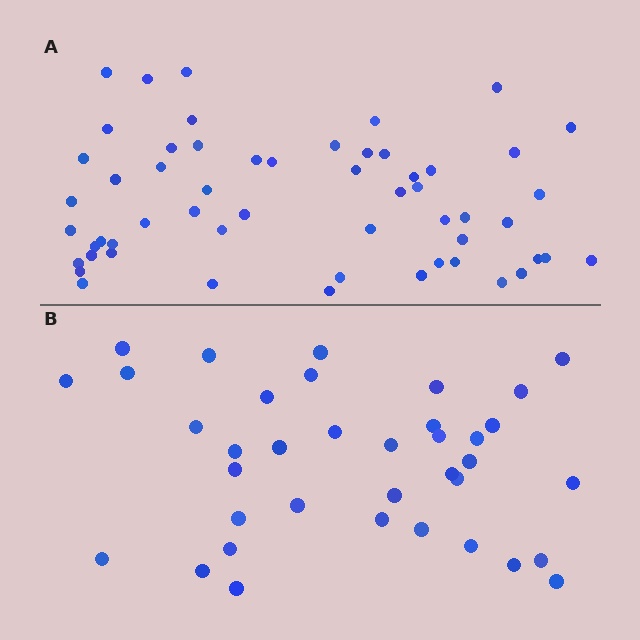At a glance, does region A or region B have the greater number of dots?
Region A (the top region) has more dots.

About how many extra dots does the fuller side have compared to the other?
Region A has approximately 20 more dots than region B.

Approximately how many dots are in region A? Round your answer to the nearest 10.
About 60 dots. (The exact count is 56, which rounds to 60.)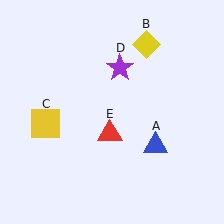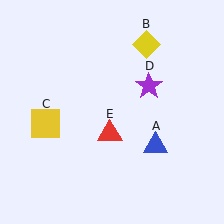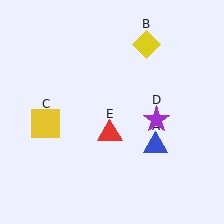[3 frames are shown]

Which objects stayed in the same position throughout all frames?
Blue triangle (object A) and yellow diamond (object B) and yellow square (object C) and red triangle (object E) remained stationary.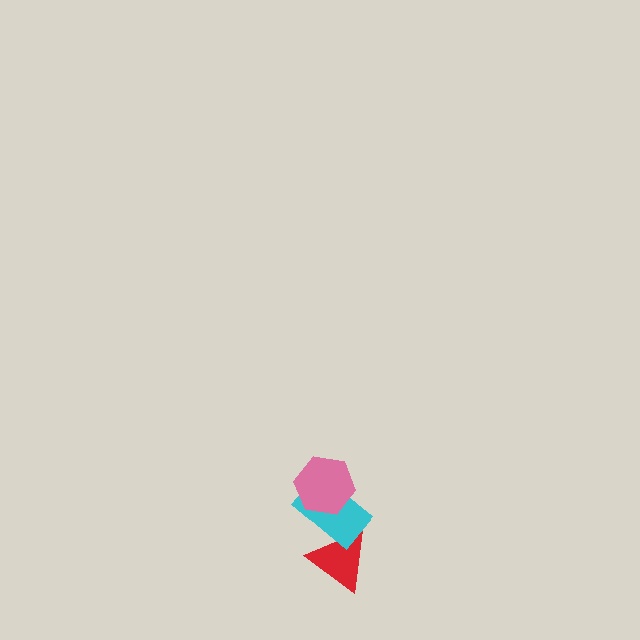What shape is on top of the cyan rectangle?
The pink hexagon is on top of the cyan rectangle.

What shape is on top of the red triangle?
The cyan rectangle is on top of the red triangle.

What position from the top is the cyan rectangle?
The cyan rectangle is 2nd from the top.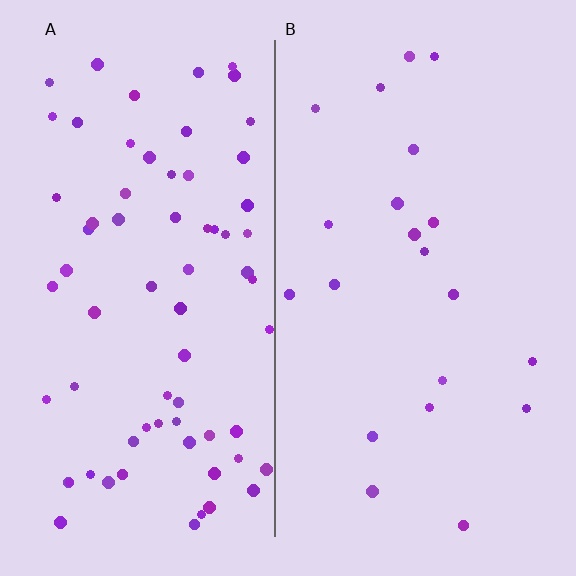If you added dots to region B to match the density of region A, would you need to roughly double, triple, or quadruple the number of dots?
Approximately triple.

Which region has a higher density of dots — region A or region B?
A (the left).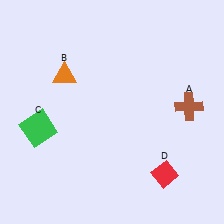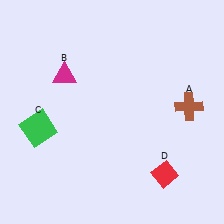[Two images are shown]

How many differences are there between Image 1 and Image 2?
There is 1 difference between the two images.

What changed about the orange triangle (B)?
In Image 1, B is orange. In Image 2, it changed to magenta.